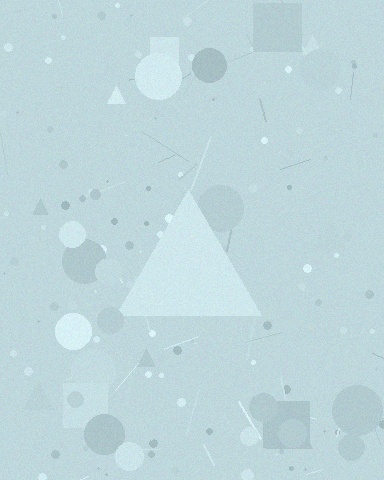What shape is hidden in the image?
A triangle is hidden in the image.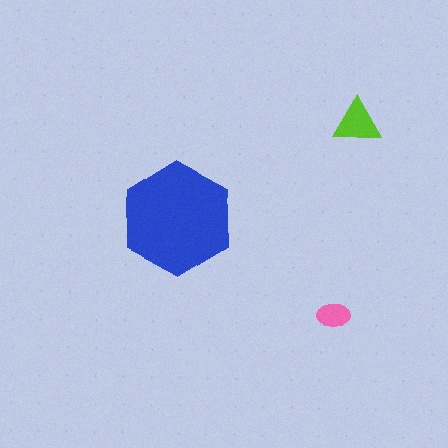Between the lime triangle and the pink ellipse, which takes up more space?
The lime triangle.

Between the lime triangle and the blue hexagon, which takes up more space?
The blue hexagon.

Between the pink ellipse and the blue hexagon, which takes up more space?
The blue hexagon.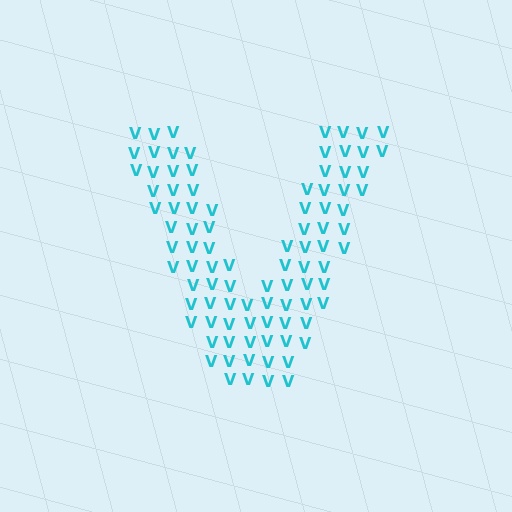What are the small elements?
The small elements are letter V's.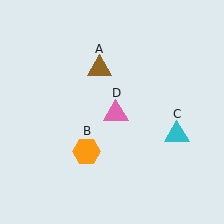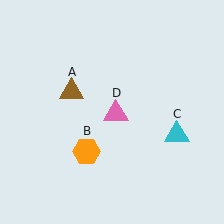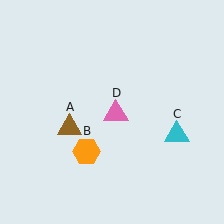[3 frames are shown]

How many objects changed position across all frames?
1 object changed position: brown triangle (object A).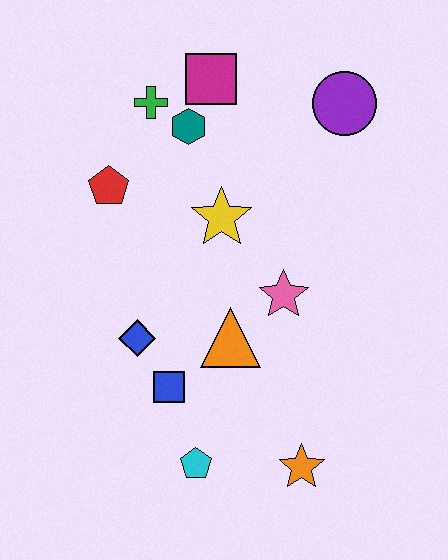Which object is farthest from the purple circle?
The cyan pentagon is farthest from the purple circle.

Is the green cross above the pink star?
Yes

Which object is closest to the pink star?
The orange triangle is closest to the pink star.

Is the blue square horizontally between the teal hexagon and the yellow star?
No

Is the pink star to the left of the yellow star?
No